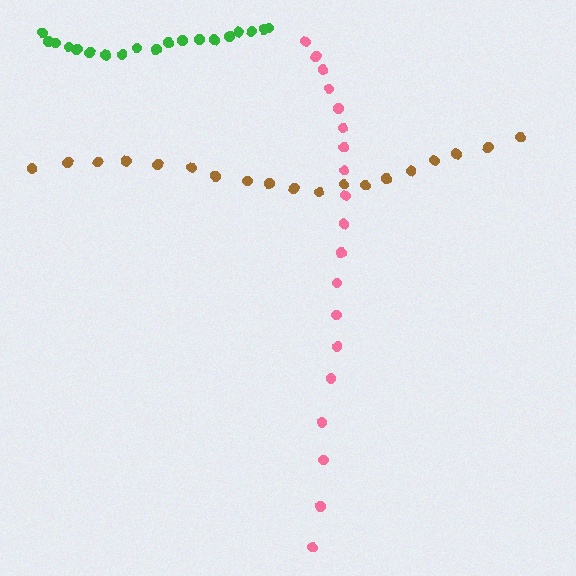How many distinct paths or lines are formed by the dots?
There are 3 distinct paths.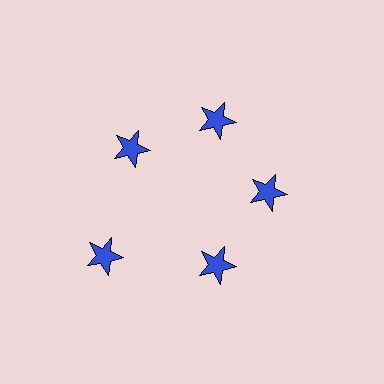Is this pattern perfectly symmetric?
No. The 5 blue stars are arranged in a ring, but one element near the 8 o'clock position is pushed outward from the center, breaking the 5-fold rotational symmetry.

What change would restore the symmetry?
The symmetry would be restored by moving it inward, back onto the ring so that all 5 stars sit at equal angles and equal distance from the center.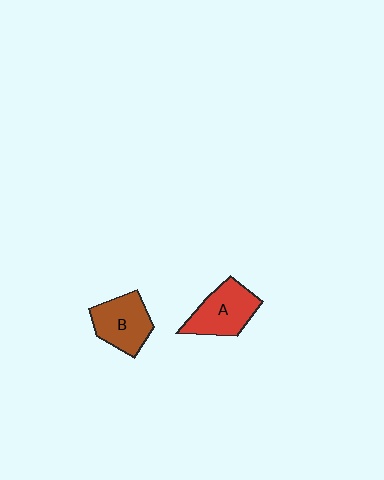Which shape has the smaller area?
Shape B (brown).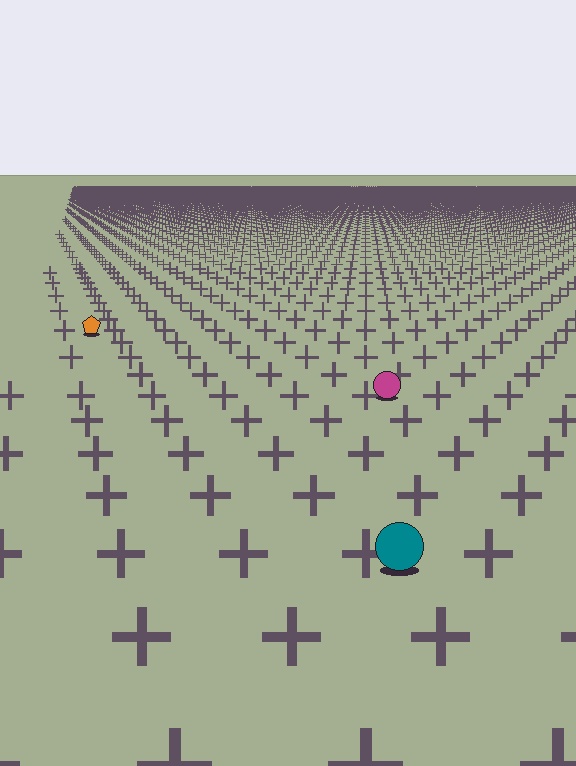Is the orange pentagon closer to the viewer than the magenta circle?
No. The magenta circle is closer — you can tell from the texture gradient: the ground texture is coarser near it.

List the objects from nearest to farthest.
From nearest to farthest: the teal circle, the magenta circle, the orange pentagon.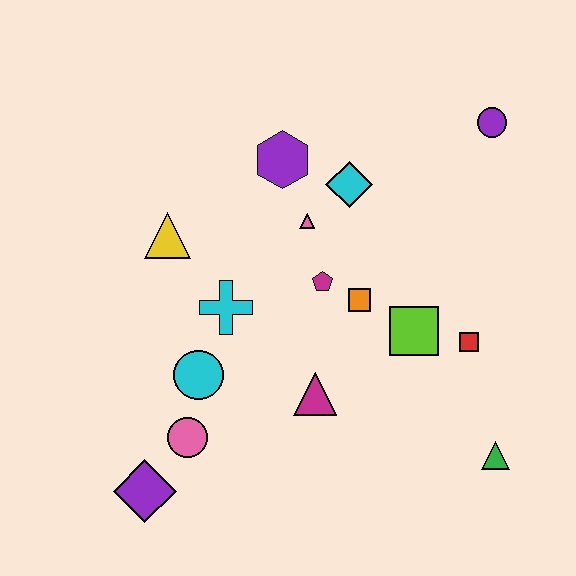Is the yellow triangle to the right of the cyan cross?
No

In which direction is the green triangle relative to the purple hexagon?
The green triangle is below the purple hexagon.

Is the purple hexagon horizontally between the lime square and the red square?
No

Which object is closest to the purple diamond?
The pink circle is closest to the purple diamond.